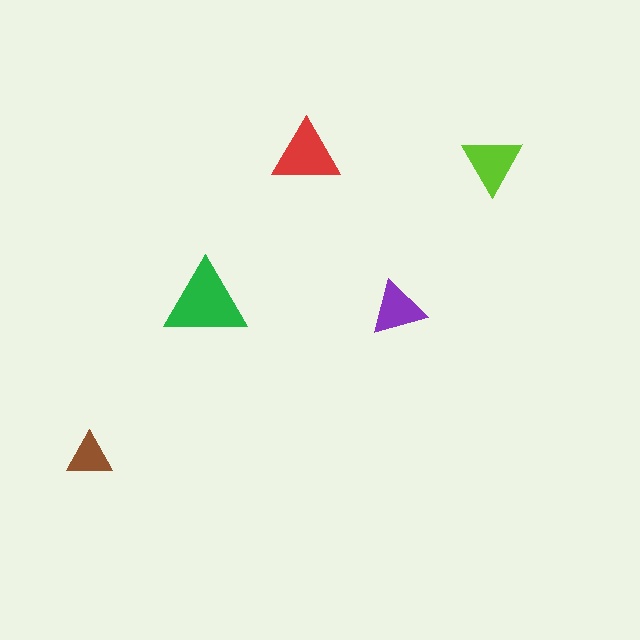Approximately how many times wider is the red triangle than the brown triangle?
About 1.5 times wider.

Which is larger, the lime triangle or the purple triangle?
The lime one.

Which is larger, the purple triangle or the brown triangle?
The purple one.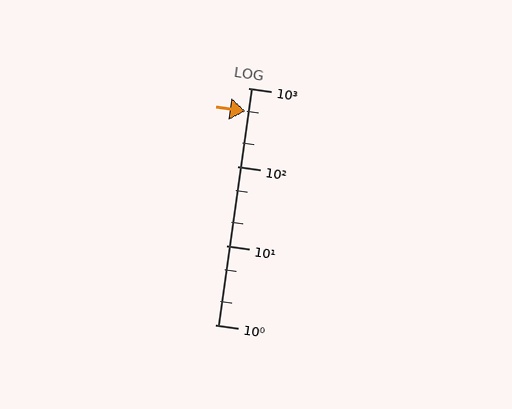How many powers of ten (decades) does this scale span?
The scale spans 3 decades, from 1 to 1000.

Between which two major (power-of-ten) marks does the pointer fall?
The pointer is between 100 and 1000.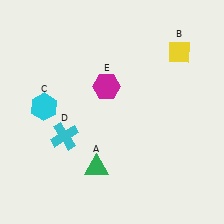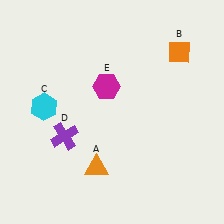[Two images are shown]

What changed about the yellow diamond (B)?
In Image 1, B is yellow. In Image 2, it changed to orange.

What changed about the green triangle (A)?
In Image 1, A is green. In Image 2, it changed to orange.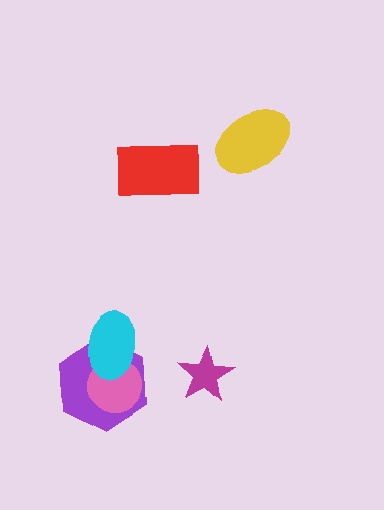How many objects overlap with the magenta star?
0 objects overlap with the magenta star.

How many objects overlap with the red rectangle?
0 objects overlap with the red rectangle.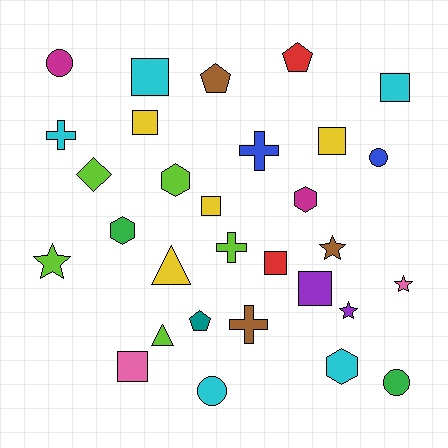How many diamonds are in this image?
There is 1 diamond.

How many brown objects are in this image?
There are 3 brown objects.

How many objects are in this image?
There are 30 objects.